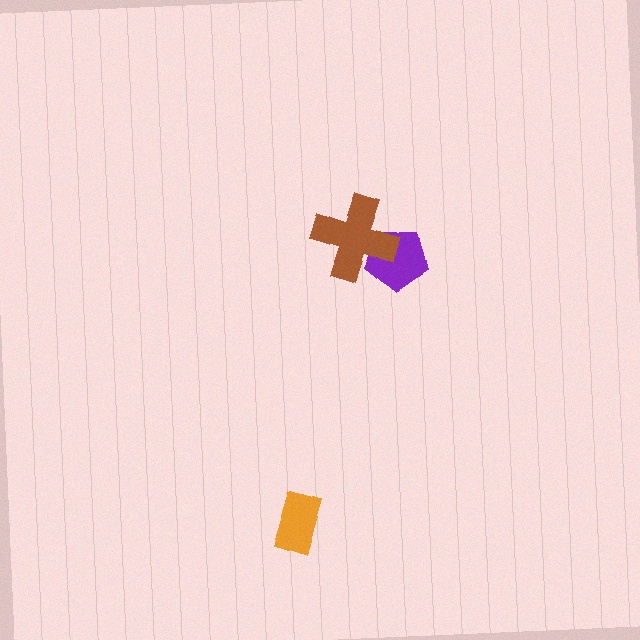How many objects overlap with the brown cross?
1 object overlaps with the brown cross.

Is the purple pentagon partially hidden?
Yes, it is partially covered by another shape.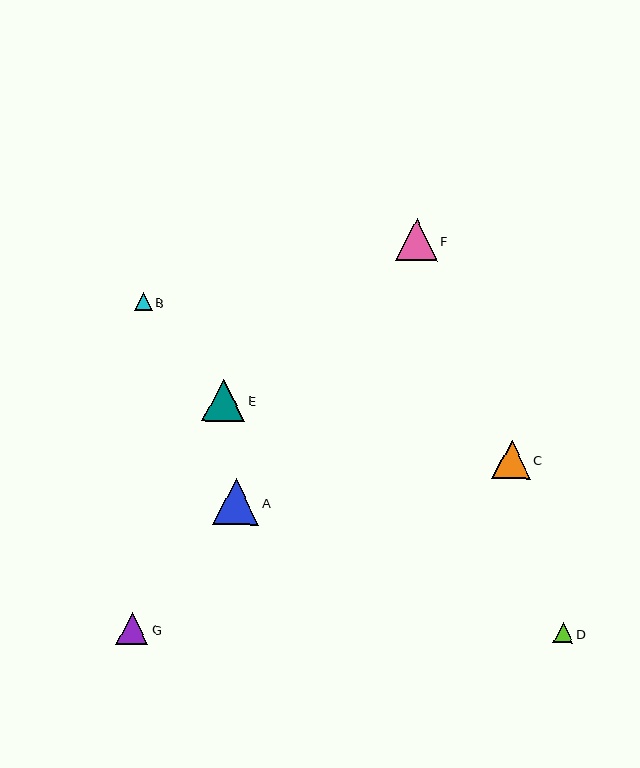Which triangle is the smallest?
Triangle B is the smallest with a size of approximately 18 pixels.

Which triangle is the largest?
Triangle A is the largest with a size of approximately 47 pixels.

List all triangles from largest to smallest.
From largest to smallest: A, E, F, C, G, D, B.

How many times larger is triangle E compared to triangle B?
Triangle E is approximately 2.4 times the size of triangle B.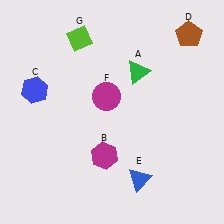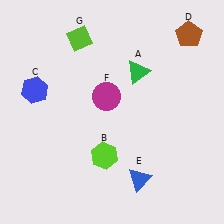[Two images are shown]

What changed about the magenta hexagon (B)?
In Image 1, B is magenta. In Image 2, it changed to lime.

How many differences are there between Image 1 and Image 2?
There is 1 difference between the two images.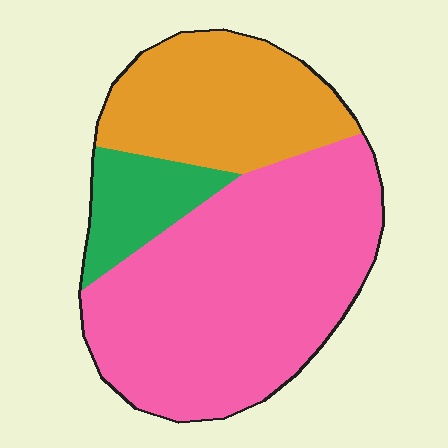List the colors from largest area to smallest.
From largest to smallest: pink, orange, green.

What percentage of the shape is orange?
Orange takes up between a quarter and a half of the shape.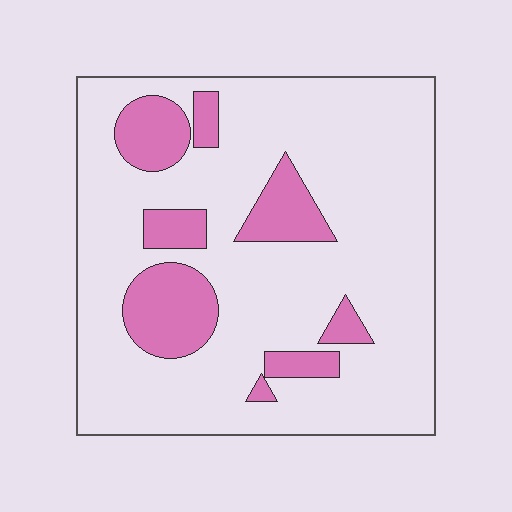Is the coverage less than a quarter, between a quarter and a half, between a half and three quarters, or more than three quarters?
Less than a quarter.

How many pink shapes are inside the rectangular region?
8.